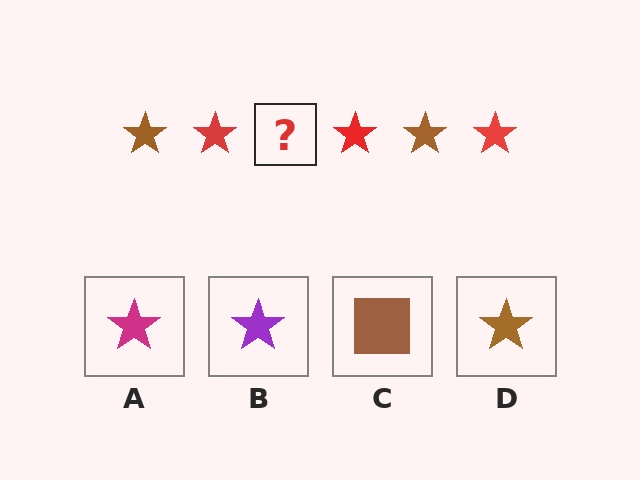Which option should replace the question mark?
Option D.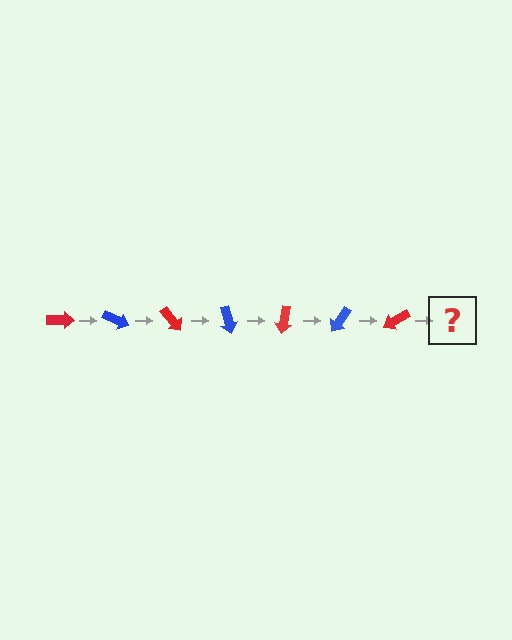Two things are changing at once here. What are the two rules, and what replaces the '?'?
The two rules are that it rotates 25 degrees each step and the color cycles through red and blue. The '?' should be a blue arrow, rotated 175 degrees from the start.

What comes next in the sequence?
The next element should be a blue arrow, rotated 175 degrees from the start.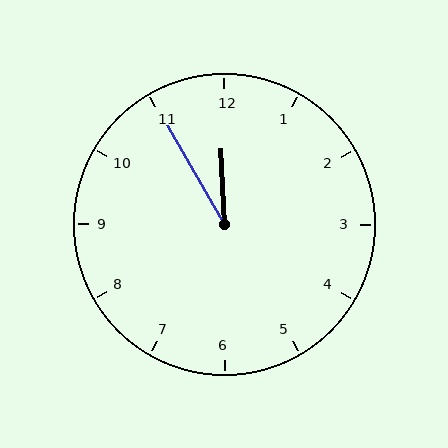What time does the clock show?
11:55.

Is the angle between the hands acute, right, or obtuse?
It is acute.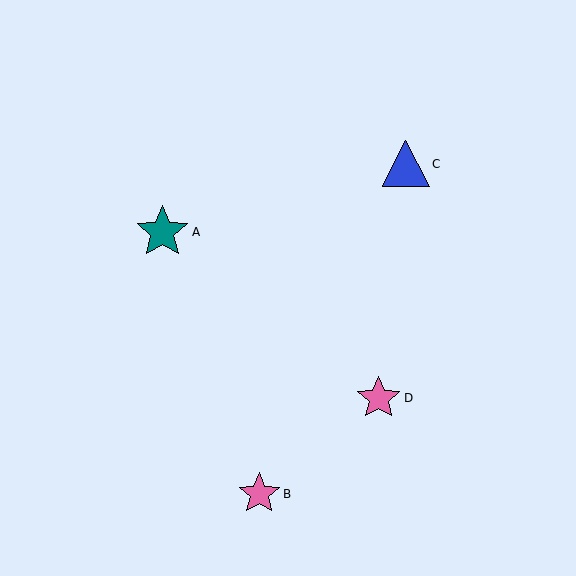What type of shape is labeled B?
Shape B is a pink star.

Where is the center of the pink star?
The center of the pink star is at (379, 398).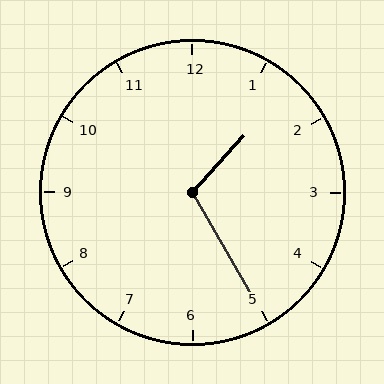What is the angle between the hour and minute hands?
Approximately 108 degrees.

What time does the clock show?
1:25.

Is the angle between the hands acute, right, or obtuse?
It is obtuse.